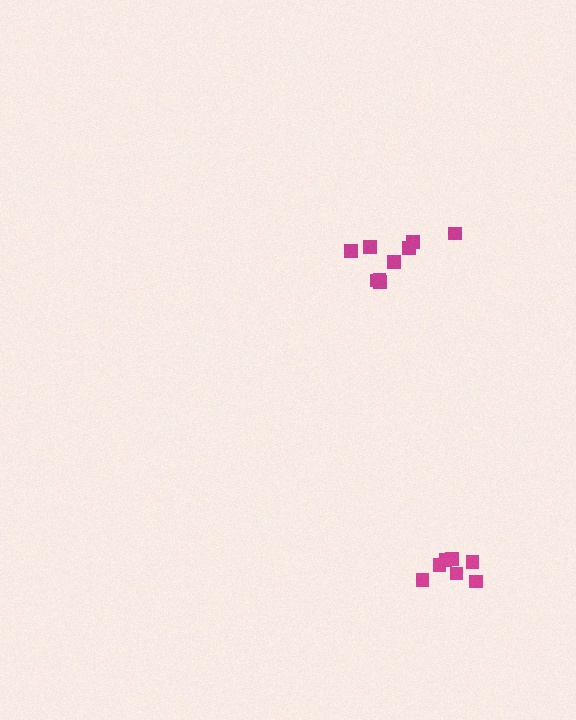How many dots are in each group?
Group 1: 7 dots, Group 2: 9 dots (16 total).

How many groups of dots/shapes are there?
There are 2 groups.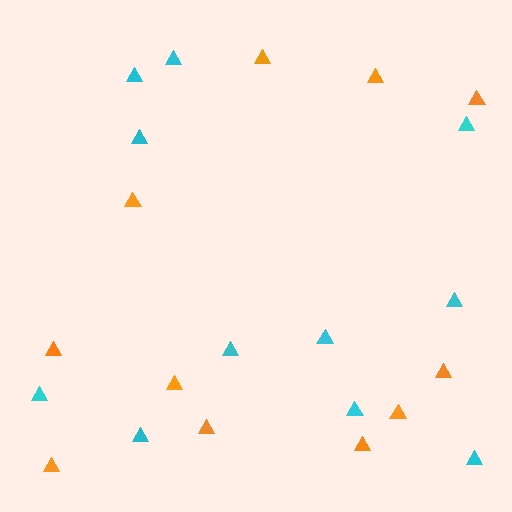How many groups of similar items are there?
There are 2 groups: one group of orange triangles (11) and one group of cyan triangles (11).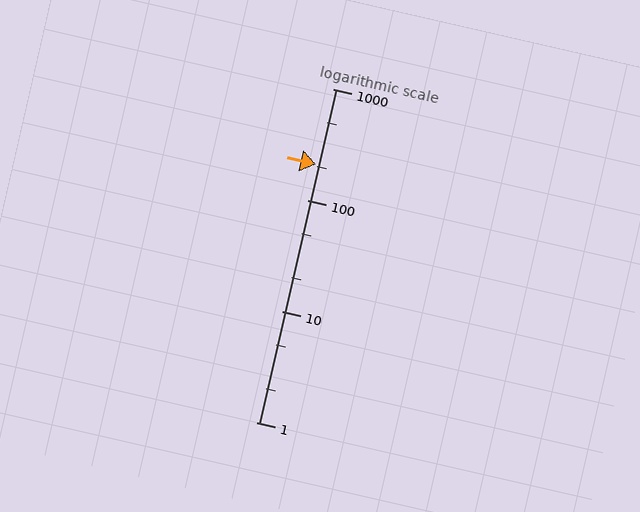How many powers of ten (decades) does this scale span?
The scale spans 3 decades, from 1 to 1000.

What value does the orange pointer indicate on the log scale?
The pointer indicates approximately 210.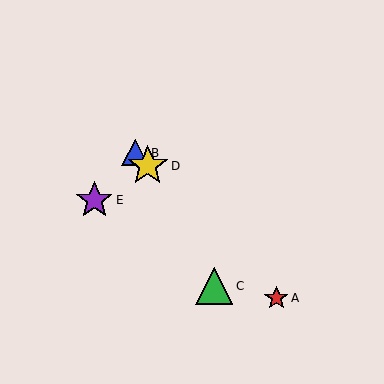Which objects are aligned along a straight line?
Objects A, B, D are aligned along a straight line.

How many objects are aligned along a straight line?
3 objects (A, B, D) are aligned along a straight line.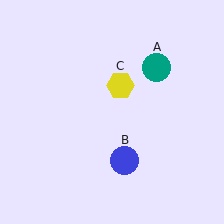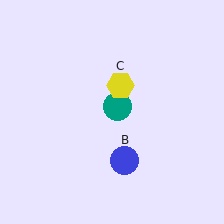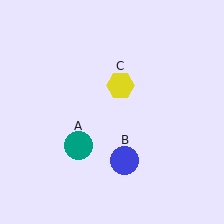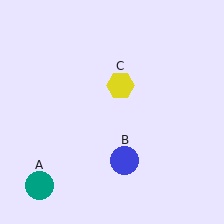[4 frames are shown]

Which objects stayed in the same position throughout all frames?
Blue circle (object B) and yellow hexagon (object C) remained stationary.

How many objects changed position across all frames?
1 object changed position: teal circle (object A).